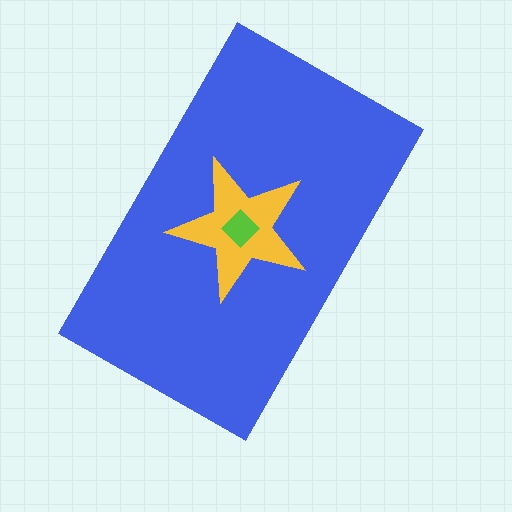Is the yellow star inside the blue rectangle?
Yes.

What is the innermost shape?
The lime diamond.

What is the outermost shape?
The blue rectangle.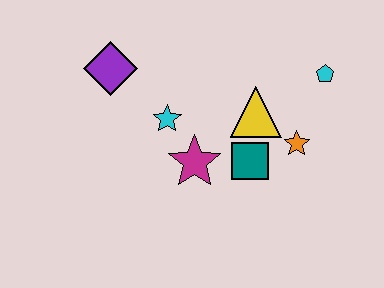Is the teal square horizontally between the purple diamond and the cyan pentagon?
Yes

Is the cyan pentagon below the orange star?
No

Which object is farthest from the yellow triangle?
The purple diamond is farthest from the yellow triangle.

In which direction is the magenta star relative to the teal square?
The magenta star is to the left of the teal square.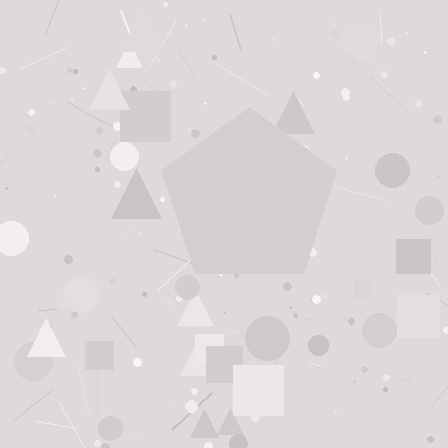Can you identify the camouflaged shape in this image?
The camouflaged shape is a pentagon.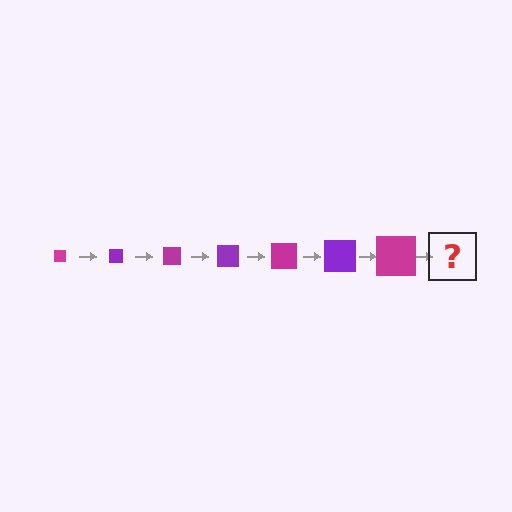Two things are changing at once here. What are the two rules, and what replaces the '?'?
The two rules are that the square grows larger each step and the color cycles through magenta and purple. The '?' should be a purple square, larger than the previous one.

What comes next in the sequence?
The next element should be a purple square, larger than the previous one.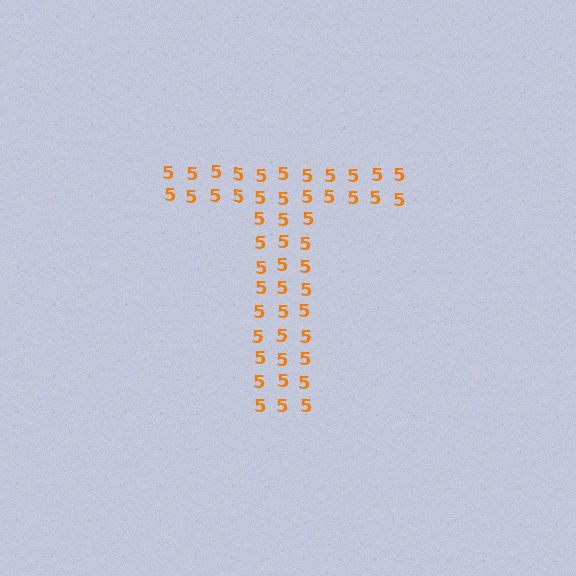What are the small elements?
The small elements are digit 5's.